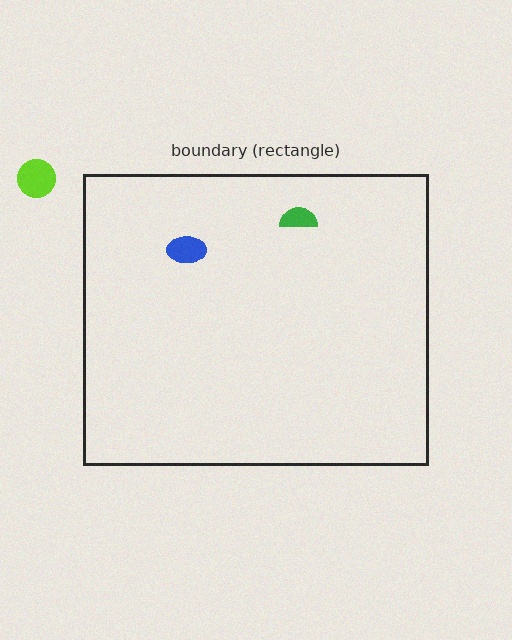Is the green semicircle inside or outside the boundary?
Inside.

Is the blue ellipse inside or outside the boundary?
Inside.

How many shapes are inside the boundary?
2 inside, 1 outside.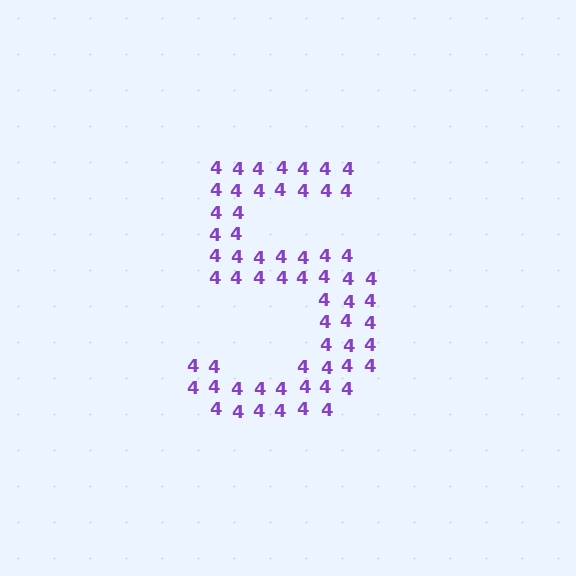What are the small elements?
The small elements are digit 4's.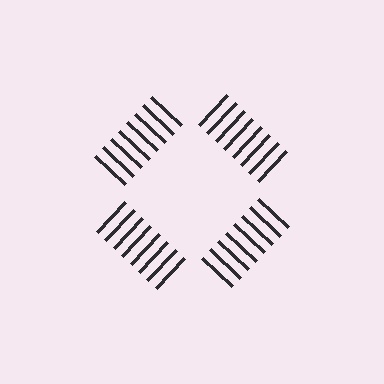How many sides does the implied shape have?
4 sides — the line-ends trace a square.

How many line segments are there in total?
32 — 8 along each of the 4 edges.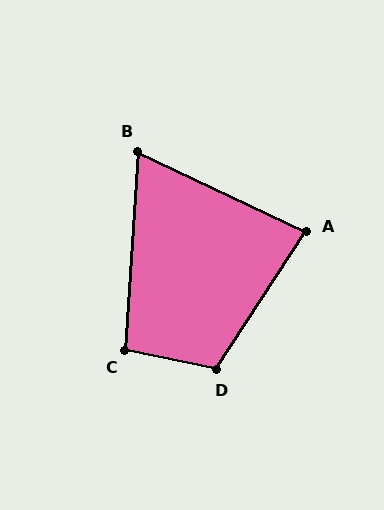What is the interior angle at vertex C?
Approximately 98 degrees (obtuse).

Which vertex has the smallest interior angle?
B, at approximately 68 degrees.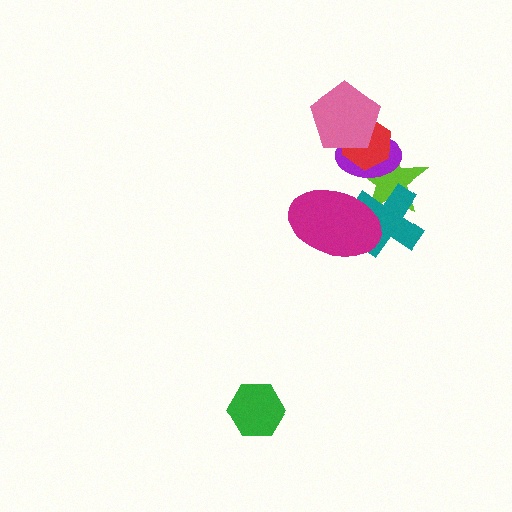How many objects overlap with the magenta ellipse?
2 objects overlap with the magenta ellipse.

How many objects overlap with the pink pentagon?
2 objects overlap with the pink pentagon.